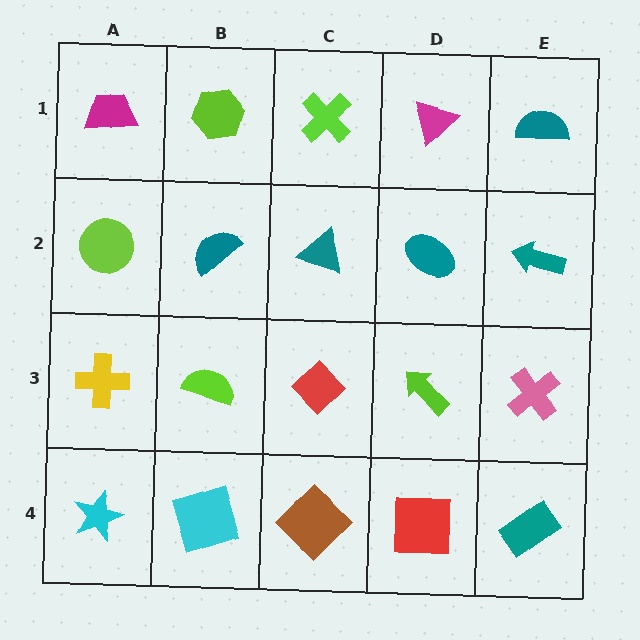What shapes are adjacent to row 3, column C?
A teal triangle (row 2, column C), a brown diamond (row 4, column C), a lime semicircle (row 3, column B), a lime arrow (row 3, column D).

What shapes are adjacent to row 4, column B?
A lime semicircle (row 3, column B), a cyan star (row 4, column A), a brown diamond (row 4, column C).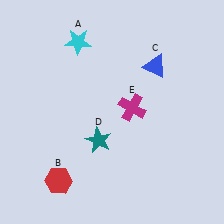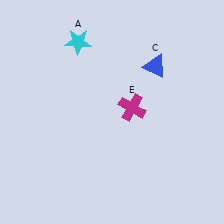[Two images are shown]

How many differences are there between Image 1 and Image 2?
There are 2 differences between the two images.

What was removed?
The teal star (D), the red hexagon (B) were removed in Image 2.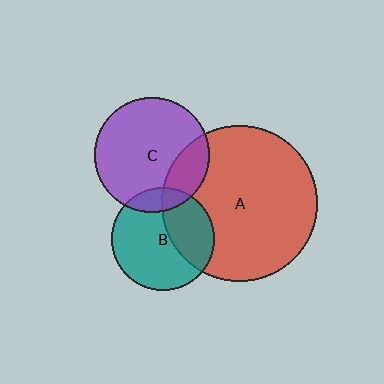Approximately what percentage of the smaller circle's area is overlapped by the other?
Approximately 20%.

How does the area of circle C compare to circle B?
Approximately 1.3 times.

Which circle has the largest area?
Circle A (red).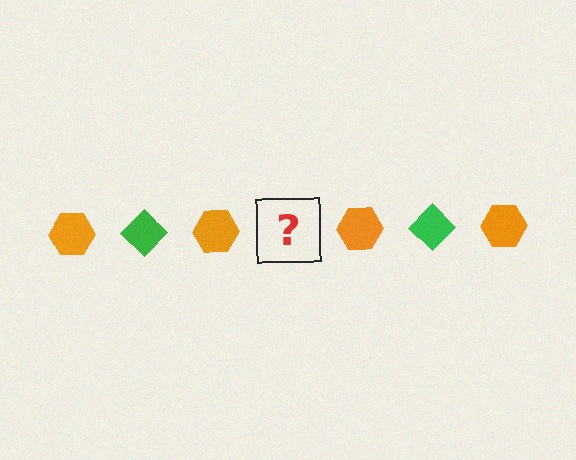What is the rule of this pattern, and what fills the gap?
The rule is that the pattern alternates between orange hexagon and green diamond. The gap should be filled with a green diamond.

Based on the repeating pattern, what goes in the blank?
The blank should be a green diamond.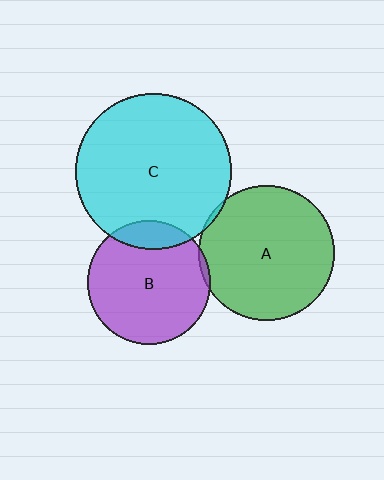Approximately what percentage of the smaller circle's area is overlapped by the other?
Approximately 15%.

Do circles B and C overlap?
Yes.